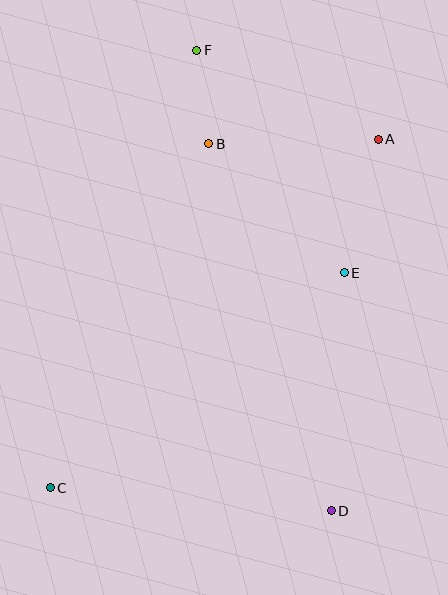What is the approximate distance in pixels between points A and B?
The distance between A and B is approximately 169 pixels.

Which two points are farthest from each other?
Points D and F are farthest from each other.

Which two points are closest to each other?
Points B and F are closest to each other.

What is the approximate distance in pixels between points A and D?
The distance between A and D is approximately 374 pixels.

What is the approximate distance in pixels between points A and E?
The distance between A and E is approximately 137 pixels.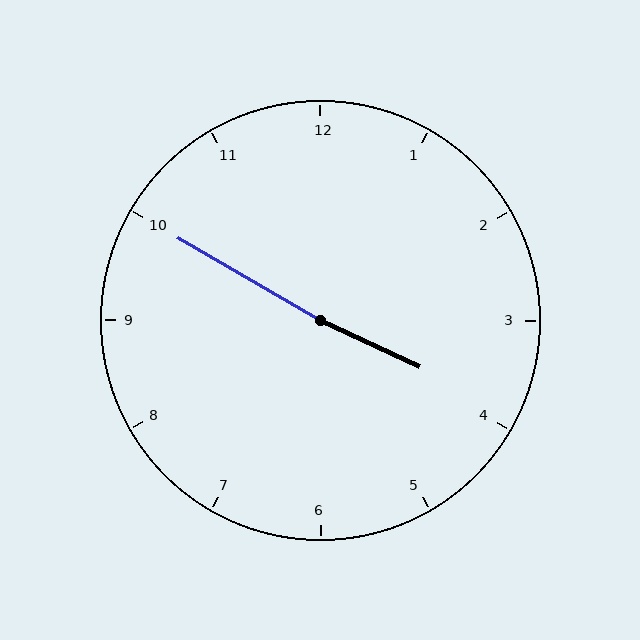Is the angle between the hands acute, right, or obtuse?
It is obtuse.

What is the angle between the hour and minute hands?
Approximately 175 degrees.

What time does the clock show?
3:50.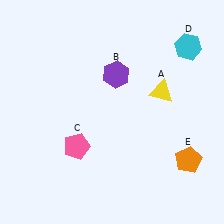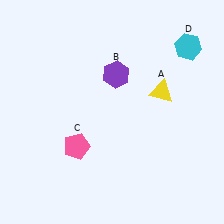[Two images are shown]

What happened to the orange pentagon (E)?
The orange pentagon (E) was removed in Image 2. It was in the bottom-right area of Image 1.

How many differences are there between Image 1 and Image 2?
There is 1 difference between the two images.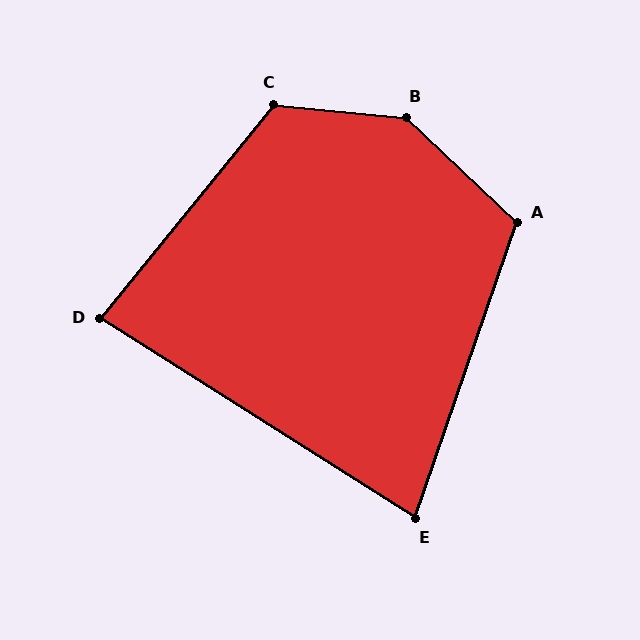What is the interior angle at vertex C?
Approximately 124 degrees (obtuse).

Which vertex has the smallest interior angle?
E, at approximately 77 degrees.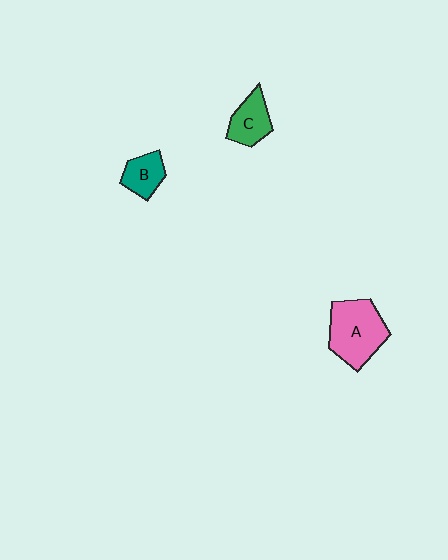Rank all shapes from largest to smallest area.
From largest to smallest: A (pink), C (green), B (teal).